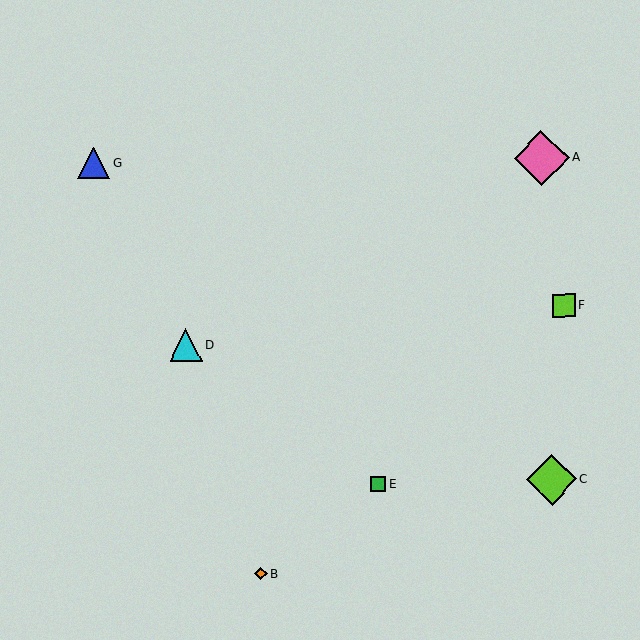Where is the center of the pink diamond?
The center of the pink diamond is at (542, 158).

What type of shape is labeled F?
Shape F is a lime square.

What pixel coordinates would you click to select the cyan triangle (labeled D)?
Click at (186, 345) to select the cyan triangle D.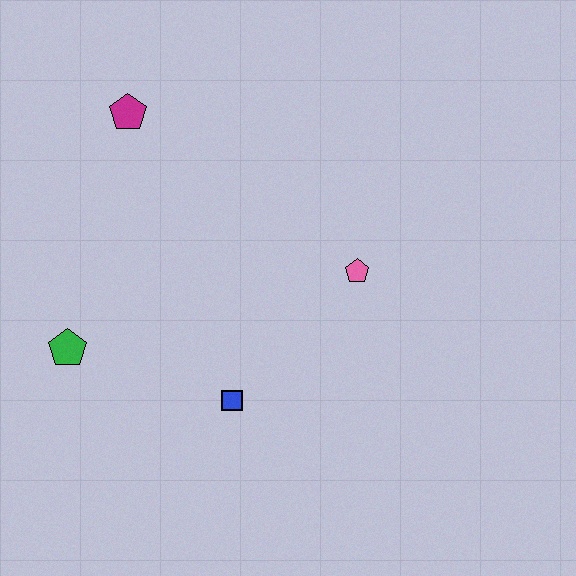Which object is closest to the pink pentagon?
The blue square is closest to the pink pentagon.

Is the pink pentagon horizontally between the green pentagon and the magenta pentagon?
No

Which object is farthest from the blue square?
The magenta pentagon is farthest from the blue square.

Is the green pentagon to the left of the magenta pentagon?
Yes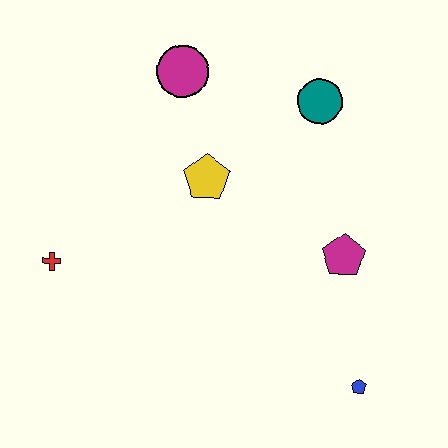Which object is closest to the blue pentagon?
The magenta pentagon is closest to the blue pentagon.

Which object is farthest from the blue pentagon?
The magenta circle is farthest from the blue pentagon.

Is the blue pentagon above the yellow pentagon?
No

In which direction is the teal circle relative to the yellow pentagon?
The teal circle is to the right of the yellow pentagon.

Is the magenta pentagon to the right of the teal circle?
Yes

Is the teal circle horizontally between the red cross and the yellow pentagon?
No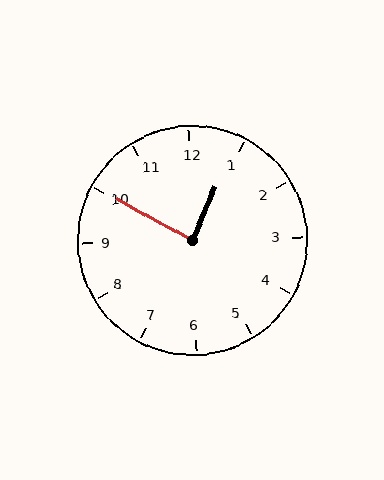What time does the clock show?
12:50.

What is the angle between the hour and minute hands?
Approximately 85 degrees.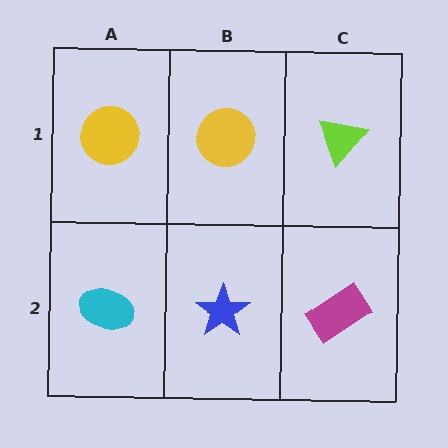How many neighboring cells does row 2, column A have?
2.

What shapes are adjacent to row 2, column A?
A yellow circle (row 1, column A), a blue star (row 2, column B).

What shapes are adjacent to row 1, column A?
A cyan ellipse (row 2, column A), a yellow circle (row 1, column B).